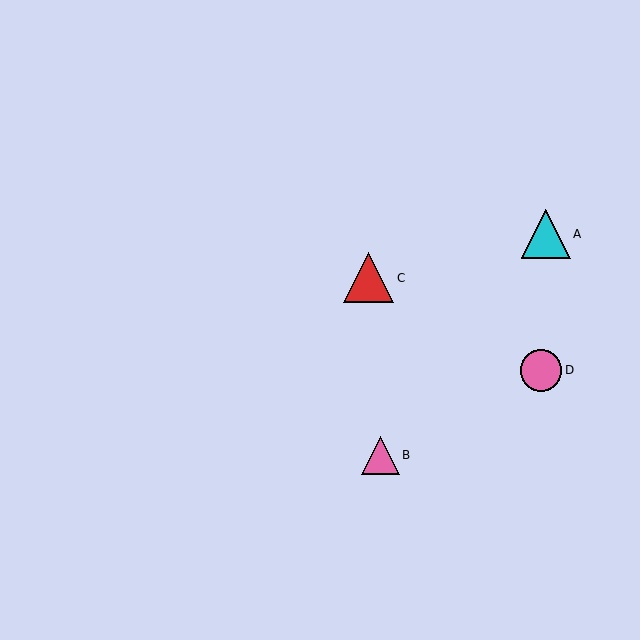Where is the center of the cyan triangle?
The center of the cyan triangle is at (546, 234).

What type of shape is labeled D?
Shape D is a pink circle.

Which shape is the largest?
The red triangle (labeled C) is the largest.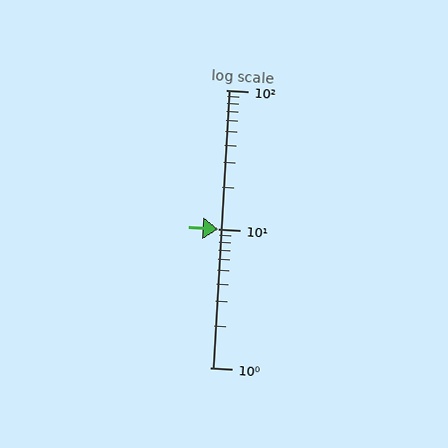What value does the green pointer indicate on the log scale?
The pointer indicates approximately 10.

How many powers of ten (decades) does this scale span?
The scale spans 2 decades, from 1 to 100.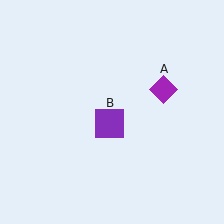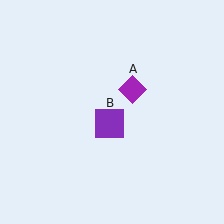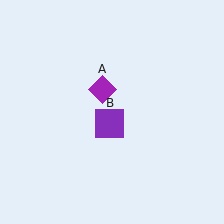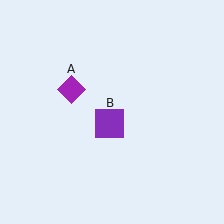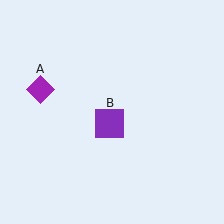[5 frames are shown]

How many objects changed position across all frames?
1 object changed position: purple diamond (object A).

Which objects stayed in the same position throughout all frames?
Purple square (object B) remained stationary.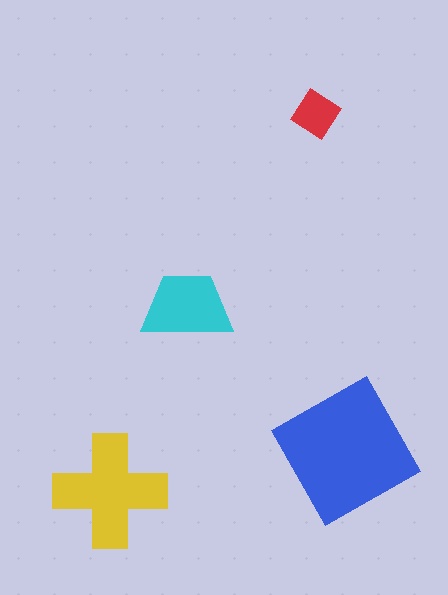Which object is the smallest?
The red diamond.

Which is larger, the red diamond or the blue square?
The blue square.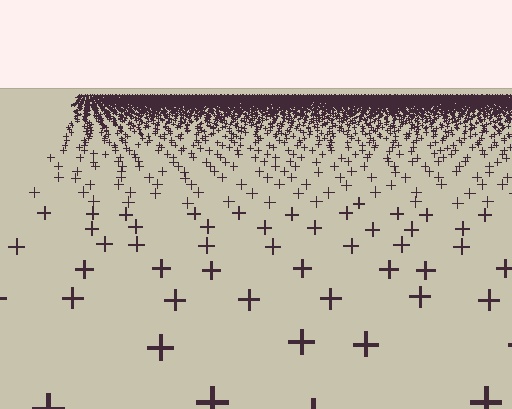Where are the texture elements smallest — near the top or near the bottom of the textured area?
Near the top.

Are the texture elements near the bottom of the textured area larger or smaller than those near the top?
Larger. Near the bottom, elements are closer to the viewer and appear at a bigger on-screen size.